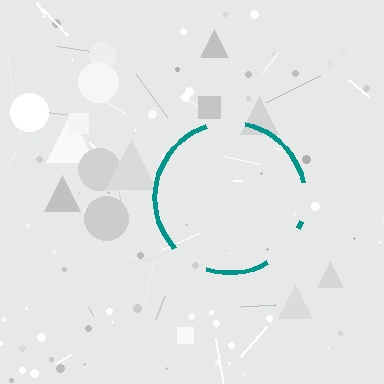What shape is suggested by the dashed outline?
The dashed outline suggests a circle.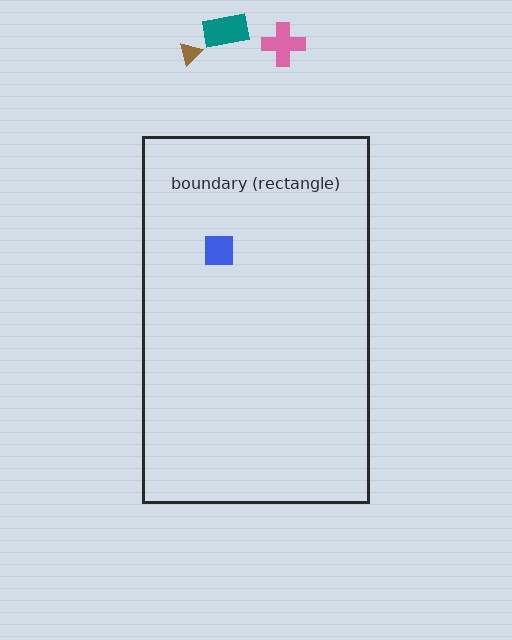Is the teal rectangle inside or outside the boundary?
Outside.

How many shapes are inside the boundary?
1 inside, 3 outside.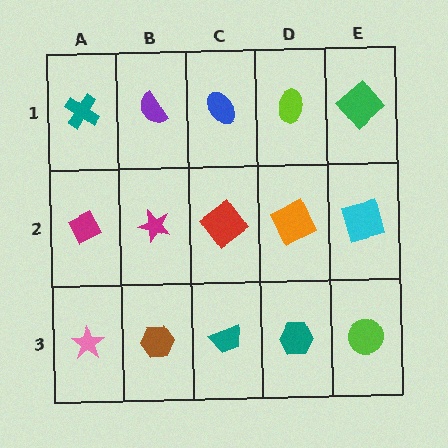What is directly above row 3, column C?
A red diamond.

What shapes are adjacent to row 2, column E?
A green diamond (row 1, column E), a lime circle (row 3, column E), an orange square (row 2, column D).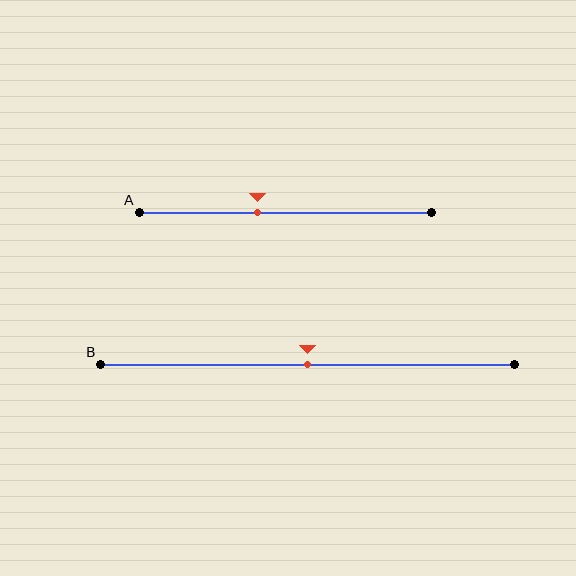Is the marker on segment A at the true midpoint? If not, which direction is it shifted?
No, the marker on segment A is shifted to the left by about 10% of the segment length.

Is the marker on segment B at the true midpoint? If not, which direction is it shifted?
Yes, the marker on segment B is at the true midpoint.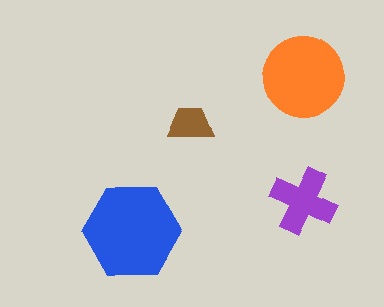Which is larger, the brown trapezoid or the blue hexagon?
The blue hexagon.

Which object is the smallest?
The brown trapezoid.